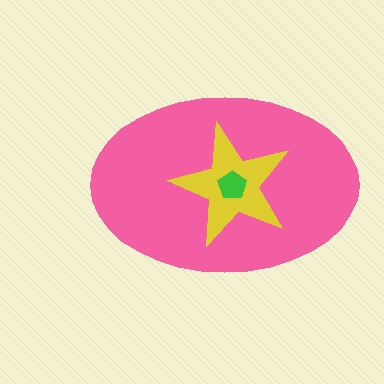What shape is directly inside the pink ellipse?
The yellow star.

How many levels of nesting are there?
3.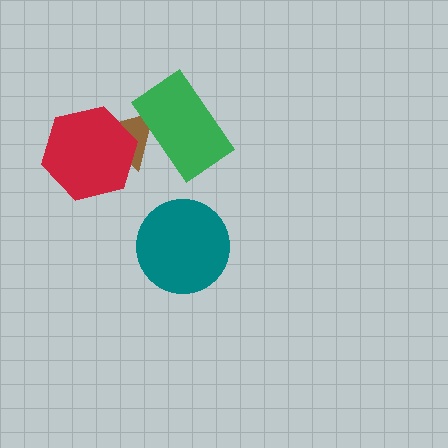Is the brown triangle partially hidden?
Yes, it is partially covered by another shape.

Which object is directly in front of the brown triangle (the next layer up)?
The green rectangle is directly in front of the brown triangle.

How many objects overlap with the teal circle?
0 objects overlap with the teal circle.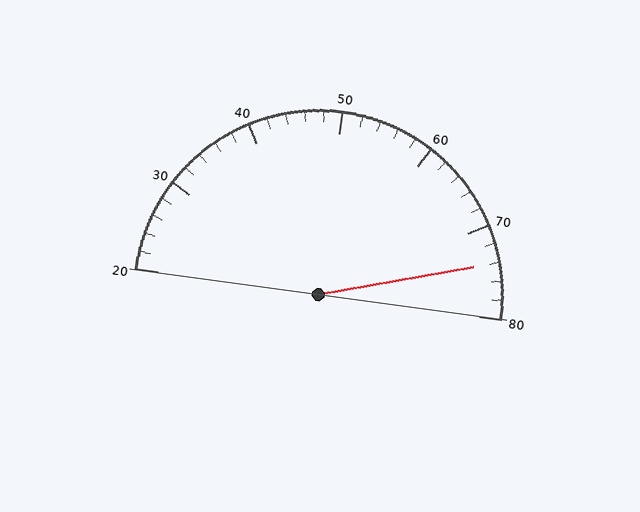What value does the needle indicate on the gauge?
The needle indicates approximately 74.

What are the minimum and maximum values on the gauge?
The gauge ranges from 20 to 80.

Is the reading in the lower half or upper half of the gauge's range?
The reading is in the upper half of the range (20 to 80).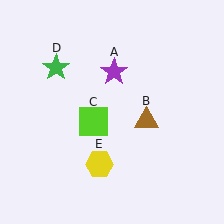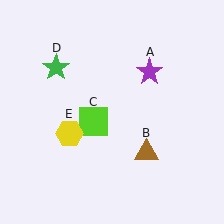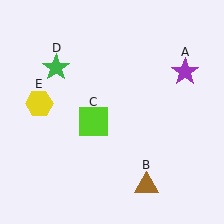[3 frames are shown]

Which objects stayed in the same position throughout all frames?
Lime square (object C) and green star (object D) remained stationary.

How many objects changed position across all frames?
3 objects changed position: purple star (object A), brown triangle (object B), yellow hexagon (object E).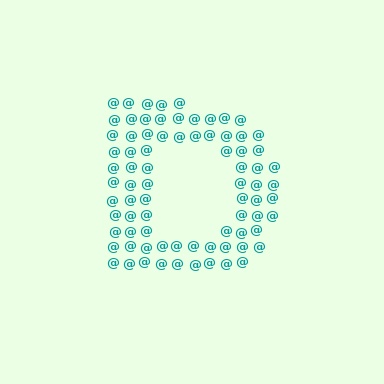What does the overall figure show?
The overall figure shows the letter D.